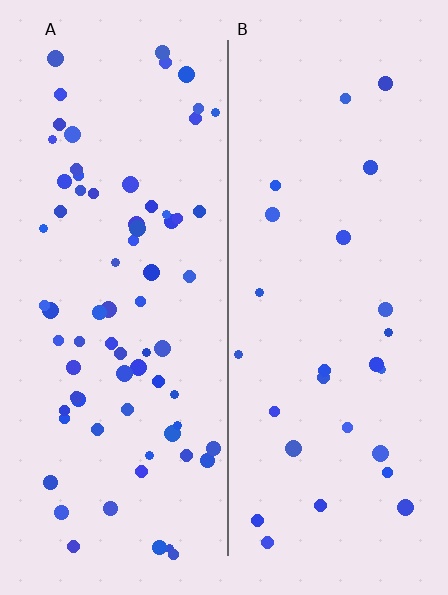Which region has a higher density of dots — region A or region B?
A (the left).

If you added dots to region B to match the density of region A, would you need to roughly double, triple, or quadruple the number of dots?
Approximately triple.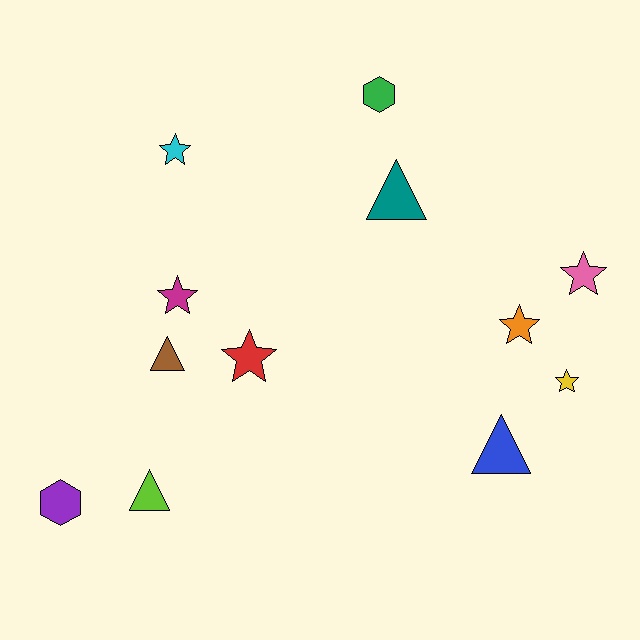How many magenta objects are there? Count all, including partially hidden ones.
There is 1 magenta object.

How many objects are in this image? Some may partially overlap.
There are 12 objects.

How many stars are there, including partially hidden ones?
There are 6 stars.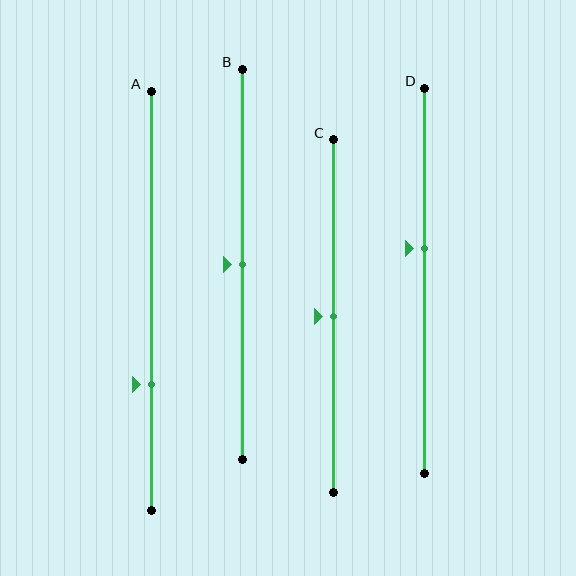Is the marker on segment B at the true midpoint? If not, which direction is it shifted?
Yes, the marker on segment B is at the true midpoint.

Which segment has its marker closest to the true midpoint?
Segment B has its marker closest to the true midpoint.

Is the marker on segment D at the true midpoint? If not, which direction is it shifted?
No, the marker on segment D is shifted upward by about 9% of the segment length.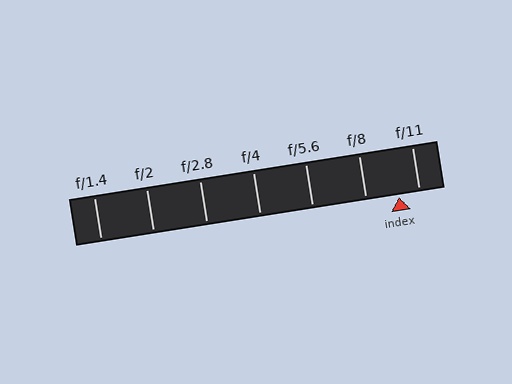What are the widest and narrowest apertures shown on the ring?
The widest aperture shown is f/1.4 and the narrowest is f/11.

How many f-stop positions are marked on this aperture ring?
There are 7 f-stop positions marked.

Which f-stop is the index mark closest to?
The index mark is closest to f/11.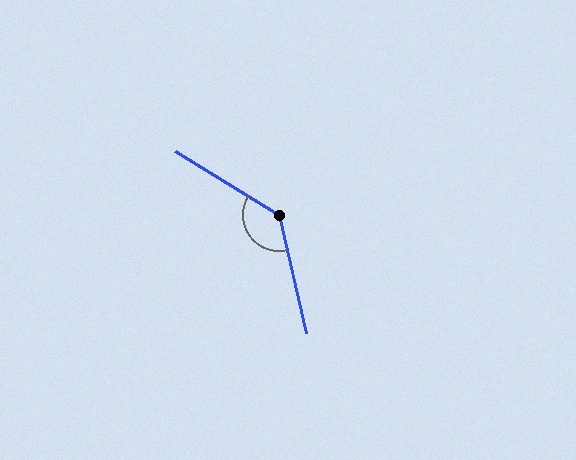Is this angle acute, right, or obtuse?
It is obtuse.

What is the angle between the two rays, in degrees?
Approximately 134 degrees.